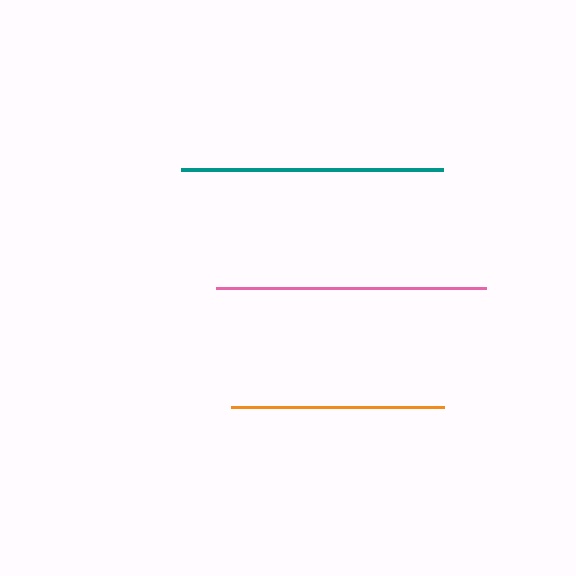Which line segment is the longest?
The pink line is the longest at approximately 270 pixels.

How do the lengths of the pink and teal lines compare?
The pink and teal lines are approximately the same length.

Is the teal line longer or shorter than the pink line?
The pink line is longer than the teal line.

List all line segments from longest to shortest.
From longest to shortest: pink, teal, orange.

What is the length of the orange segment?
The orange segment is approximately 214 pixels long.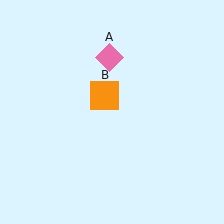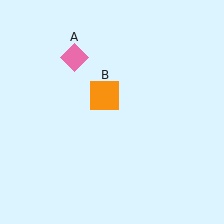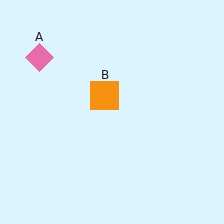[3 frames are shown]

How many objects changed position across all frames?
1 object changed position: pink diamond (object A).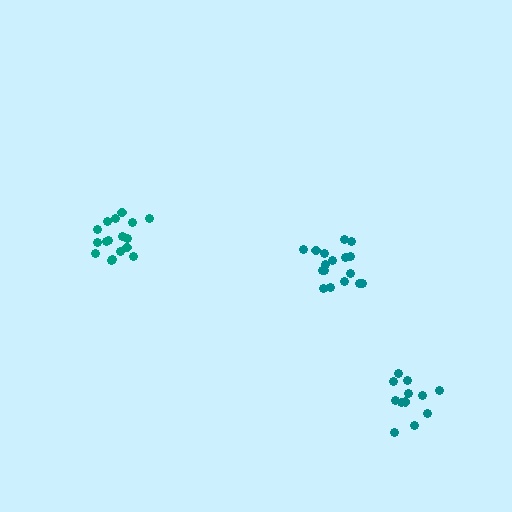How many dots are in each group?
Group 1: 17 dots, Group 2: 17 dots, Group 3: 12 dots (46 total).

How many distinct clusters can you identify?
There are 3 distinct clusters.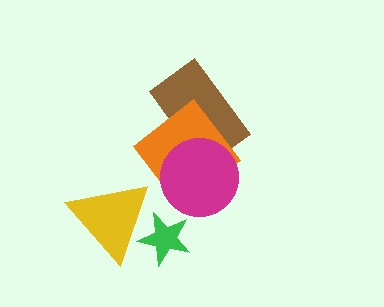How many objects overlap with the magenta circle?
2 objects overlap with the magenta circle.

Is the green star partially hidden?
Yes, it is partially covered by another shape.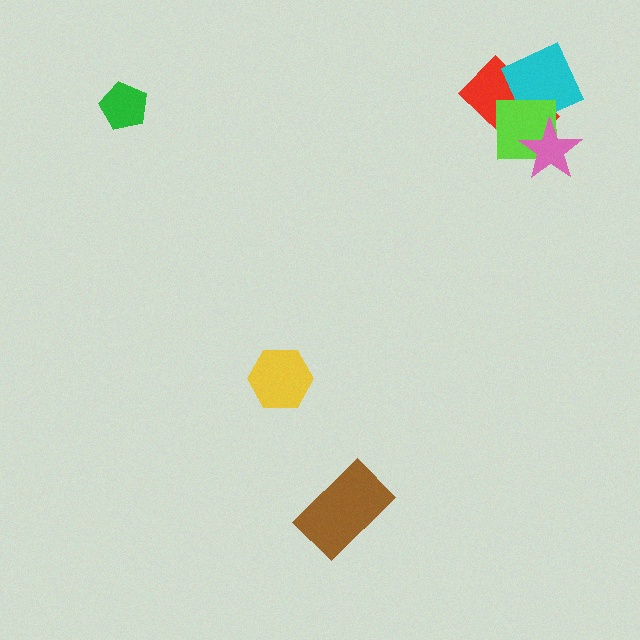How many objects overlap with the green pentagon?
0 objects overlap with the green pentagon.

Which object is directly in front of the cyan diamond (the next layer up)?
The lime square is directly in front of the cyan diamond.